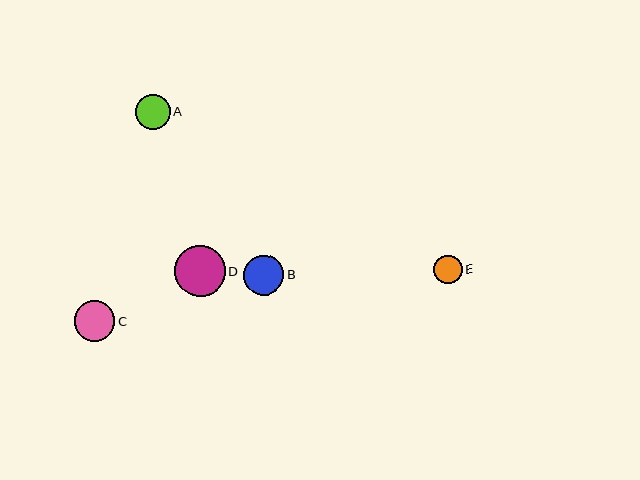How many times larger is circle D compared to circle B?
Circle D is approximately 1.3 times the size of circle B.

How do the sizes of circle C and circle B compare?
Circle C and circle B are approximately the same size.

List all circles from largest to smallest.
From largest to smallest: D, C, B, A, E.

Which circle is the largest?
Circle D is the largest with a size of approximately 51 pixels.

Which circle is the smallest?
Circle E is the smallest with a size of approximately 28 pixels.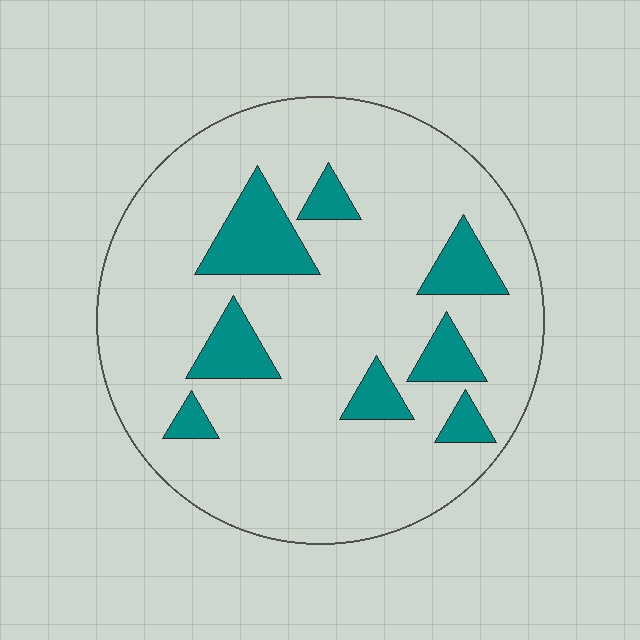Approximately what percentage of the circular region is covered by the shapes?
Approximately 15%.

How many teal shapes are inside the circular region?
8.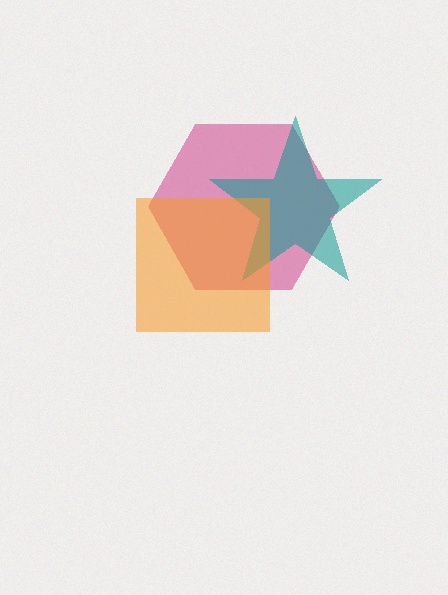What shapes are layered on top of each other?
The layered shapes are: a magenta hexagon, a teal star, an orange square.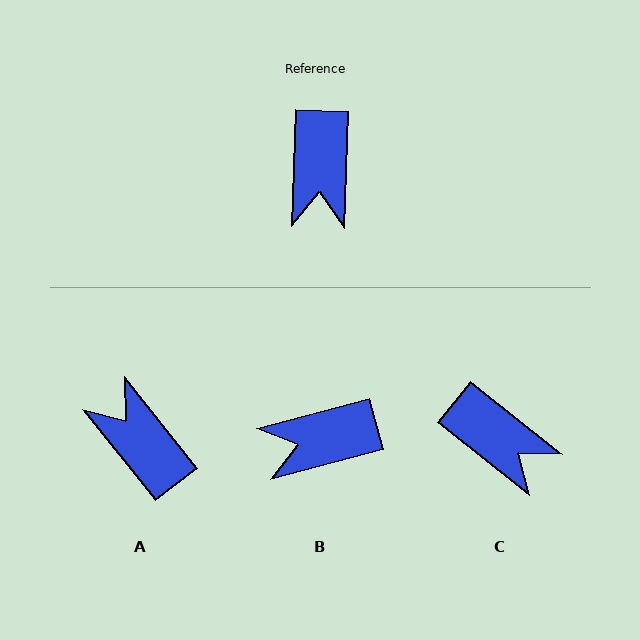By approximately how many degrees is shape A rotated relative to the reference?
Approximately 139 degrees clockwise.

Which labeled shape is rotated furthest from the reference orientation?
A, about 139 degrees away.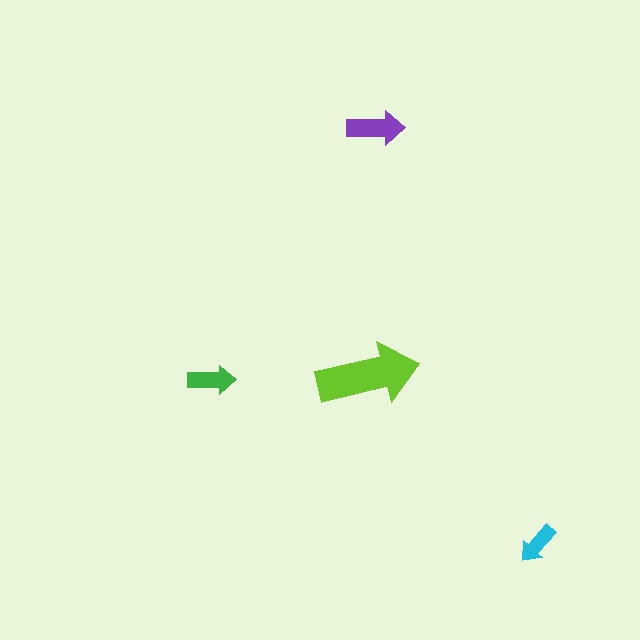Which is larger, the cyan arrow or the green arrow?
The green one.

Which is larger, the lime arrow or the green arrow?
The lime one.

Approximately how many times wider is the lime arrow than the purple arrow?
About 2 times wider.